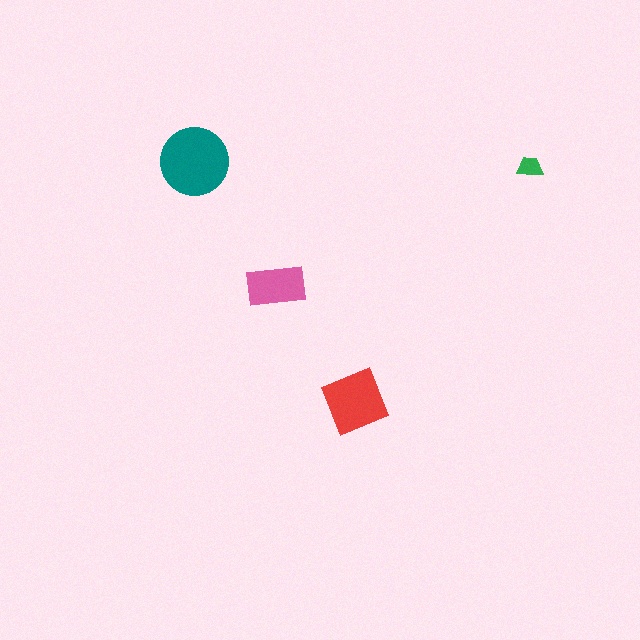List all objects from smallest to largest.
The green trapezoid, the pink rectangle, the red diamond, the teal circle.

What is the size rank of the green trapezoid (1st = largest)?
4th.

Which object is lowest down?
The red diamond is bottommost.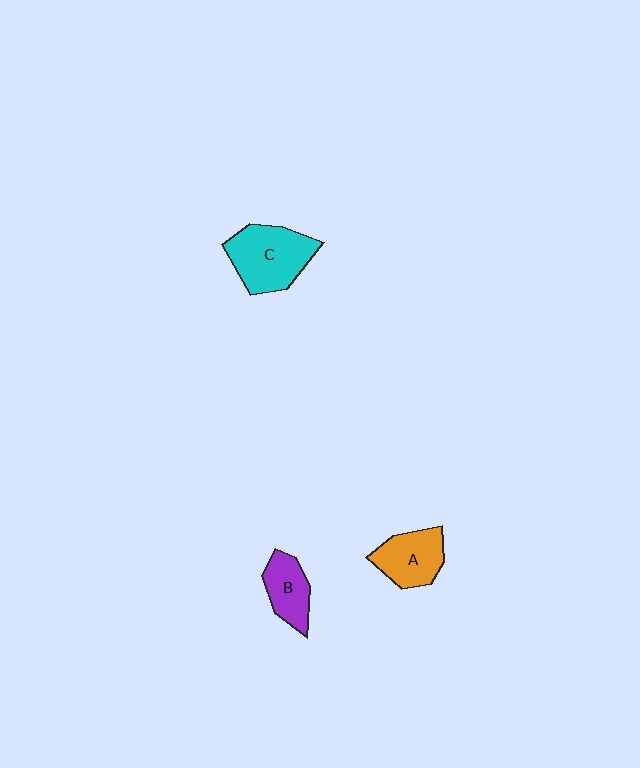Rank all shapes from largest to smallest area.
From largest to smallest: C (cyan), A (orange), B (purple).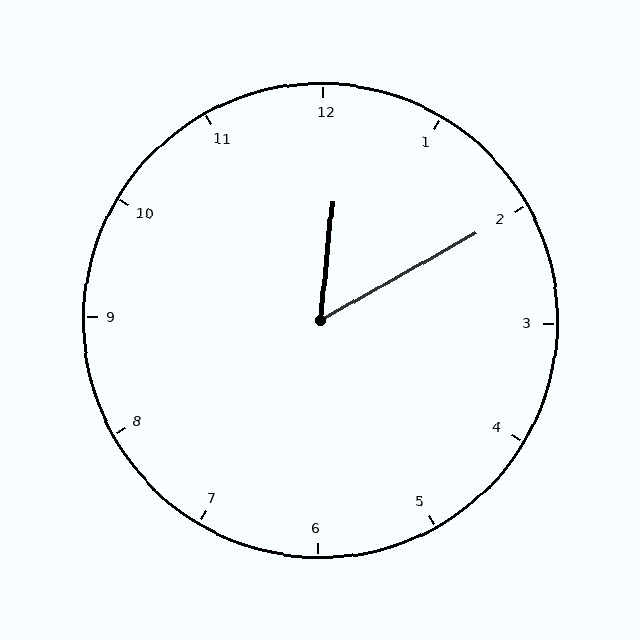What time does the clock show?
12:10.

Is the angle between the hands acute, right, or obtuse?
It is acute.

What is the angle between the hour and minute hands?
Approximately 55 degrees.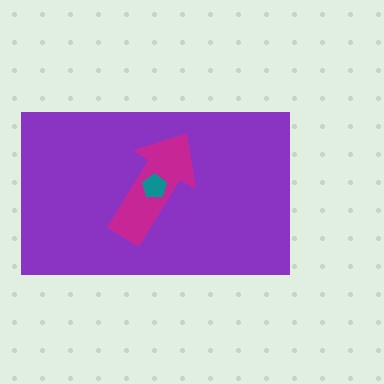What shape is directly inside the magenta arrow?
The teal pentagon.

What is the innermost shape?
The teal pentagon.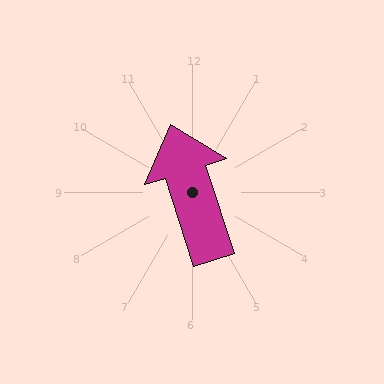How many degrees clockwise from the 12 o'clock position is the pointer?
Approximately 342 degrees.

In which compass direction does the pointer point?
North.